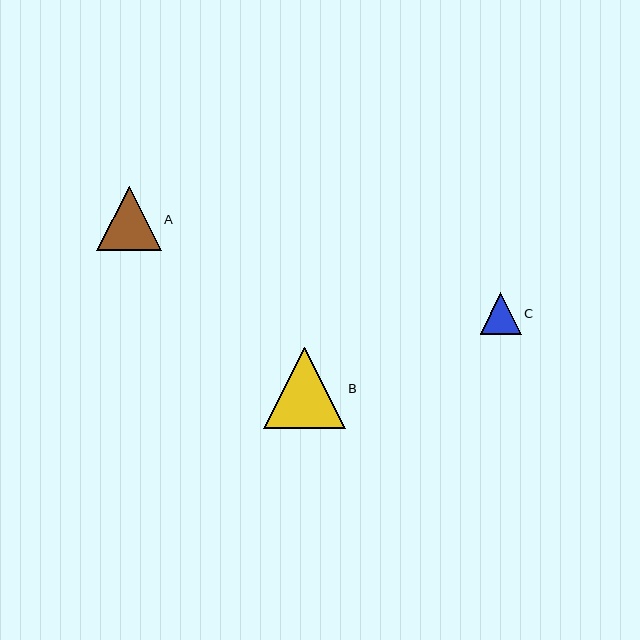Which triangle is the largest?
Triangle B is the largest with a size of approximately 82 pixels.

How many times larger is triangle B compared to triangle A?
Triangle B is approximately 1.3 times the size of triangle A.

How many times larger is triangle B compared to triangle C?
Triangle B is approximately 2.0 times the size of triangle C.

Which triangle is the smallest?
Triangle C is the smallest with a size of approximately 41 pixels.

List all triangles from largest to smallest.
From largest to smallest: B, A, C.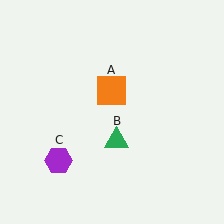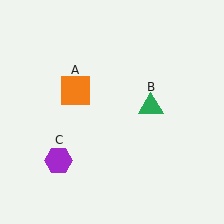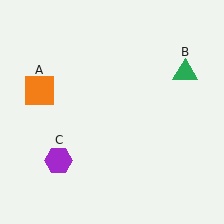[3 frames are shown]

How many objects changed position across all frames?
2 objects changed position: orange square (object A), green triangle (object B).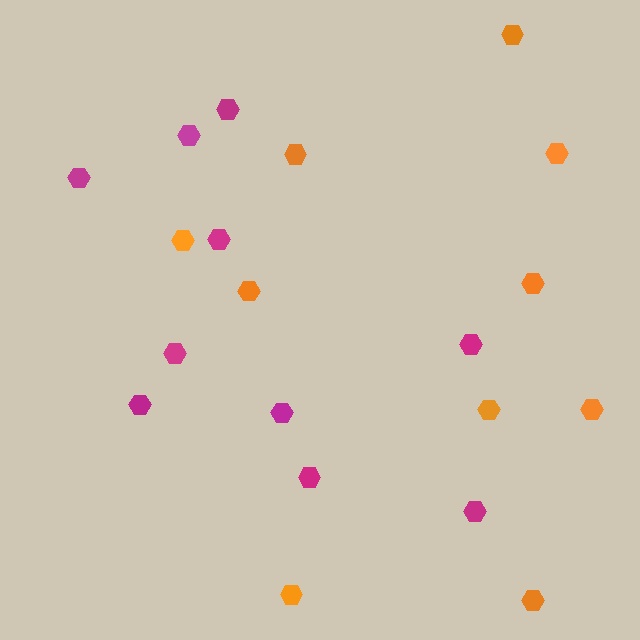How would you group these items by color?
There are 2 groups: one group of orange hexagons (10) and one group of magenta hexagons (10).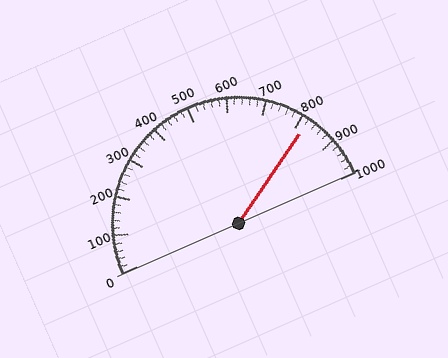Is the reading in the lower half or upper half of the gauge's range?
The reading is in the upper half of the range (0 to 1000).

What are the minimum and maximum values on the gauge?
The gauge ranges from 0 to 1000.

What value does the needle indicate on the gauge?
The needle indicates approximately 820.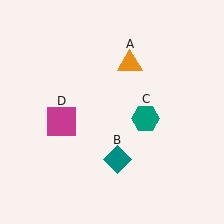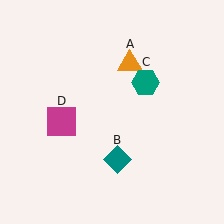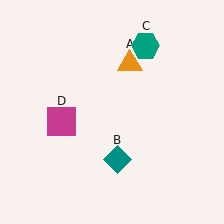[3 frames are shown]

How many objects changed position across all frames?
1 object changed position: teal hexagon (object C).